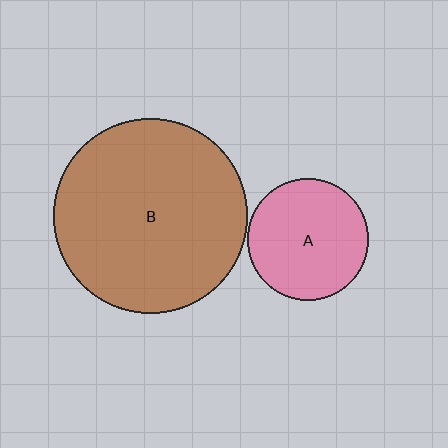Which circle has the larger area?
Circle B (brown).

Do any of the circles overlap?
No, none of the circles overlap.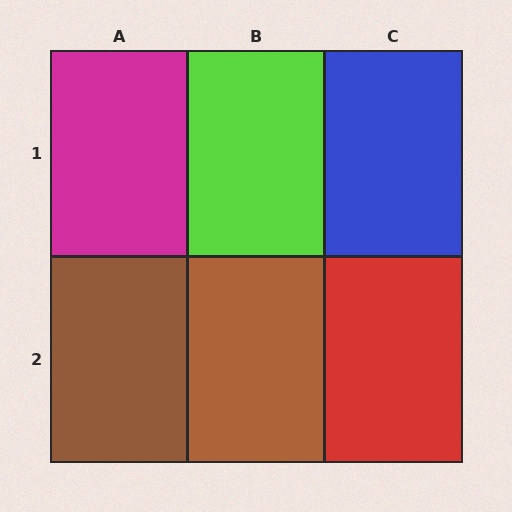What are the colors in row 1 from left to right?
Magenta, lime, blue.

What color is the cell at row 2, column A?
Brown.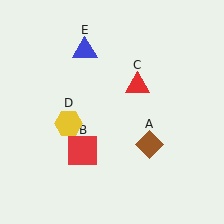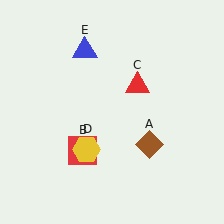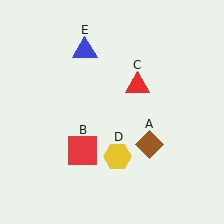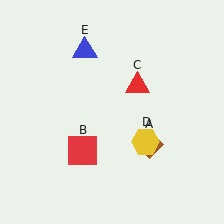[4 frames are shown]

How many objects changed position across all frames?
1 object changed position: yellow hexagon (object D).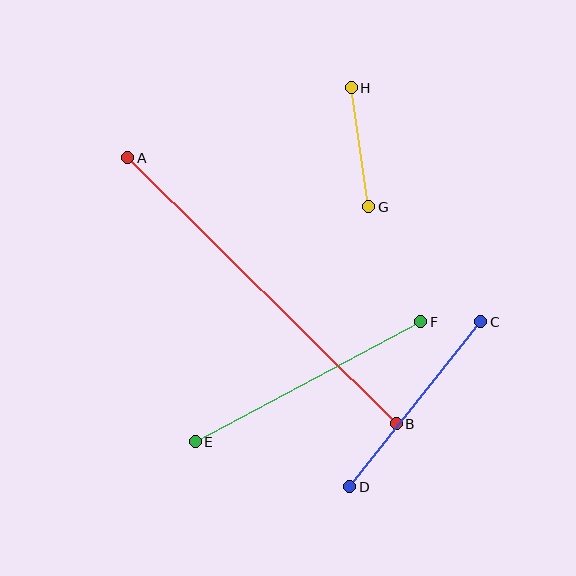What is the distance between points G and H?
The distance is approximately 120 pixels.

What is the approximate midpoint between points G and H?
The midpoint is at approximately (360, 147) pixels.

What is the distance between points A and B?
The distance is approximately 378 pixels.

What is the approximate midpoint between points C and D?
The midpoint is at approximately (415, 404) pixels.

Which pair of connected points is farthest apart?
Points A and B are farthest apart.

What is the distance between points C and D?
The distance is approximately 211 pixels.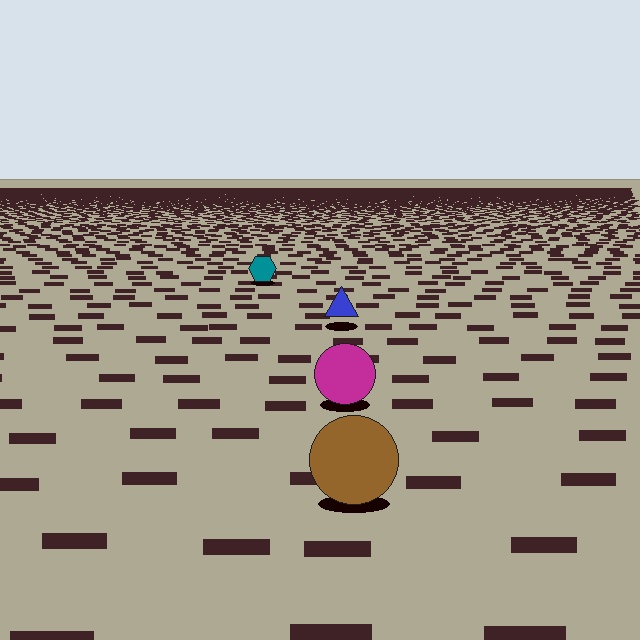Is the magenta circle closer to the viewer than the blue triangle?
Yes. The magenta circle is closer — you can tell from the texture gradient: the ground texture is coarser near it.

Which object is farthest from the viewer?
The teal hexagon is farthest from the viewer. It appears smaller and the ground texture around it is denser.